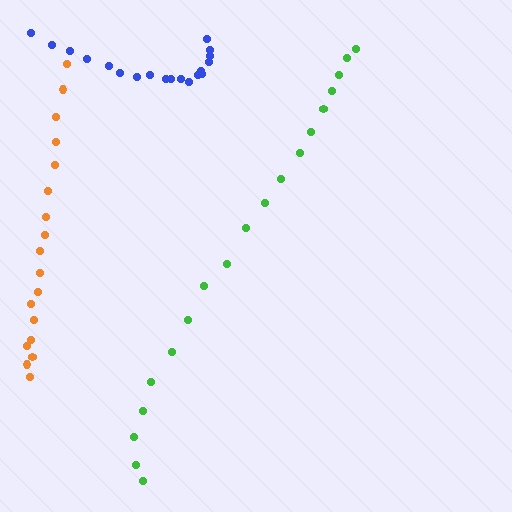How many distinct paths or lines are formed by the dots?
There are 3 distinct paths.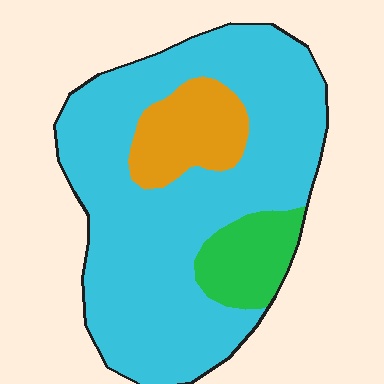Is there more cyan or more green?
Cyan.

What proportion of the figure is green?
Green covers roughly 10% of the figure.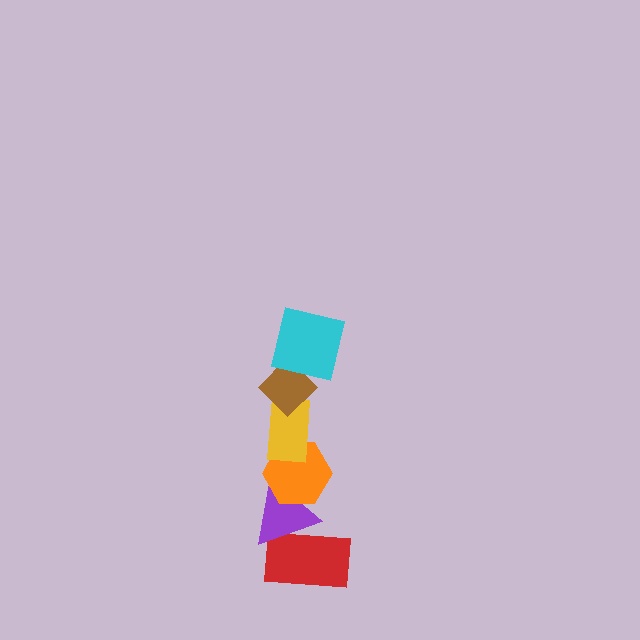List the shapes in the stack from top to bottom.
From top to bottom: the cyan square, the brown diamond, the yellow rectangle, the orange hexagon, the purple triangle, the red rectangle.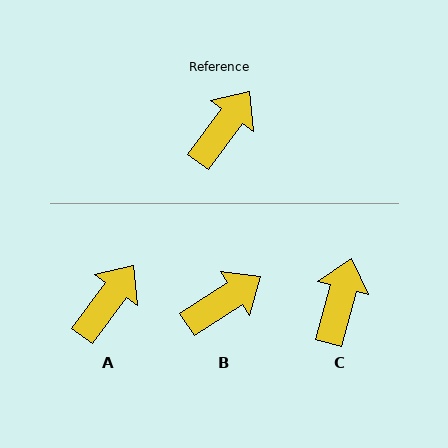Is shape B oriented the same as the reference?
No, it is off by about 21 degrees.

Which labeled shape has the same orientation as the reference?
A.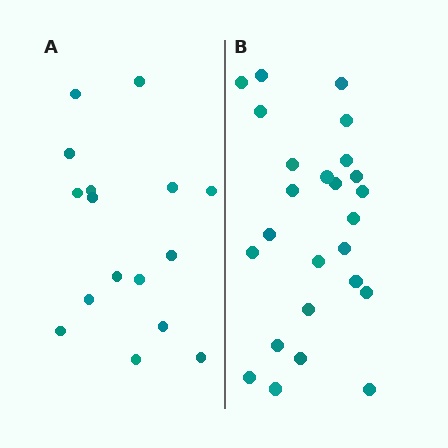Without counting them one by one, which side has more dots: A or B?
Region B (the right region) has more dots.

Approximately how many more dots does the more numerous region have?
Region B has roughly 8 or so more dots than region A.